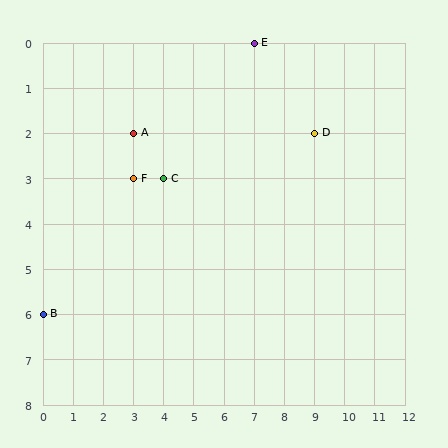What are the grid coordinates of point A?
Point A is at grid coordinates (3, 2).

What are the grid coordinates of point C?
Point C is at grid coordinates (4, 3).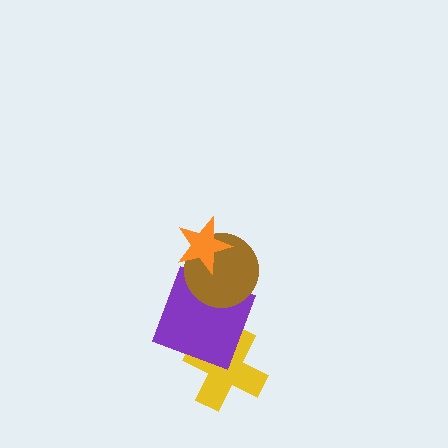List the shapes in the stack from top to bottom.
From top to bottom: the orange star, the brown circle, the purple square, the yellow cross.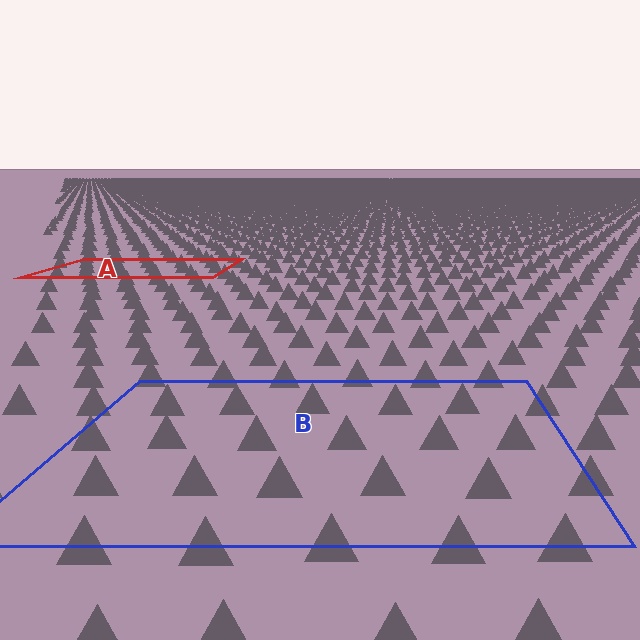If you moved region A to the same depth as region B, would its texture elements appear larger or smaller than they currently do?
They would appear larger. At a closer depth, the same texture elements are projected at a bigger on-screen size.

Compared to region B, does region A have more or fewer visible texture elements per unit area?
Region A has more texture elements per unit area — they are packed more densely because it is farther away.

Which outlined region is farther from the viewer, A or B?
Region A is farther from the viewer — the texture elements inside it appear smaller and more densely packed.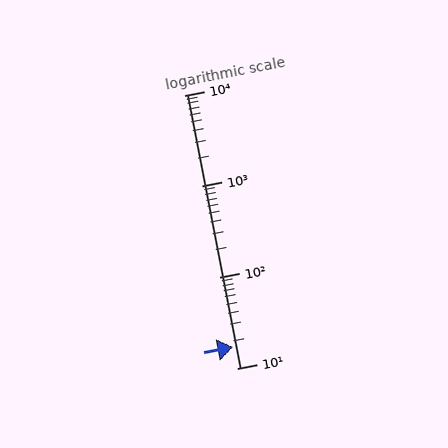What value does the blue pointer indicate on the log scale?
The pointer indicates approximately 17.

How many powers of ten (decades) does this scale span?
The scale spans 3 decades, from 10 to 10000.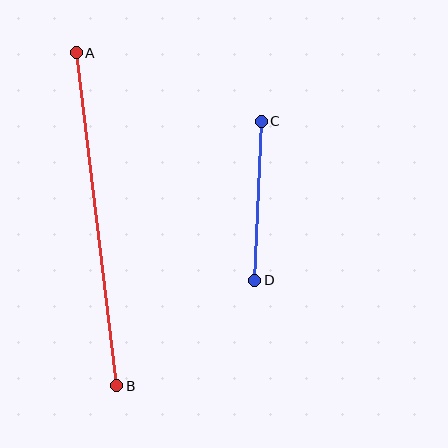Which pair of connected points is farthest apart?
Points A and B are farthest apart.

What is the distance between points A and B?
The distance is approximately 336 pixels.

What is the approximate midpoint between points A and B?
The midpoint is at approximately (96, 219) pixels.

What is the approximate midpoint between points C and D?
The midpoint is at approximately (258, 201) pixels.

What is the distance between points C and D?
The distance is approximately 159 pixels.